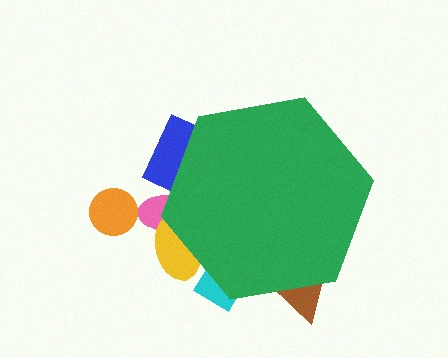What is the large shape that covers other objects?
A green hexagon.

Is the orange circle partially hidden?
No, the orange circle is fully visible.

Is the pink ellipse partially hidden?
Yes, the pink ellipse is partially hidden behind the green hexagon.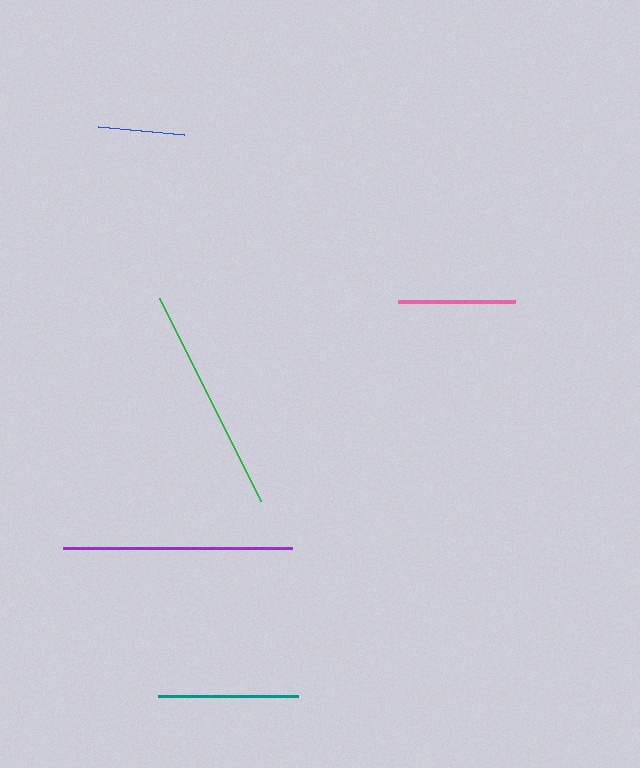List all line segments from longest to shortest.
From longest to shortest: purple, green, teal, pink, blue.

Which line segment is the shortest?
The blue line is the shortest at approximately 87 pixels.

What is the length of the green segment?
The green segment is approximately 227 pixels long.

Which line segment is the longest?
The purple line is the longest at approximately 229 pixels.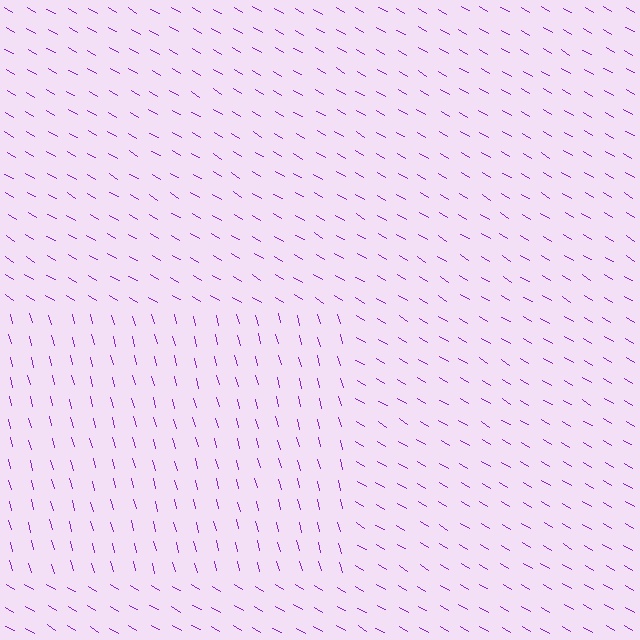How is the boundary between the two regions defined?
The boundary is defined purely by a change in line orientation (approximately 45 degrees difference). All lines are the same color and thickness.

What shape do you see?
I see a rectangle.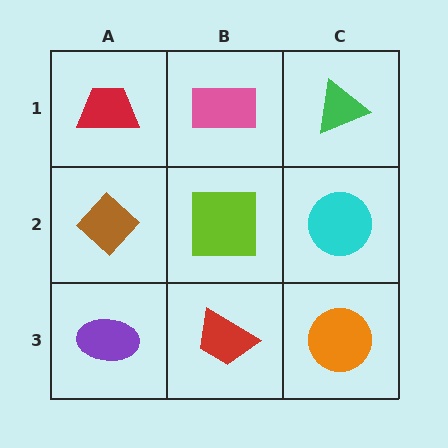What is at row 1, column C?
A green triangle.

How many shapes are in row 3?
3 shapes.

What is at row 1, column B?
A pink rectangle.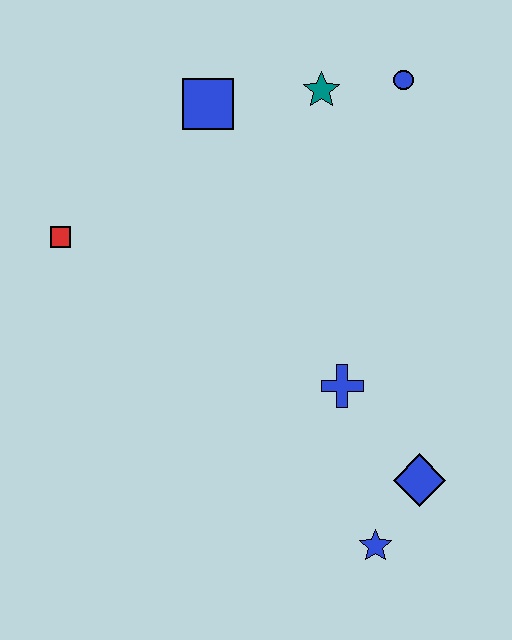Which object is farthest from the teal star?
The blue star is farthest from the teal star.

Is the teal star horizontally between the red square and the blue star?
Yes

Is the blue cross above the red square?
No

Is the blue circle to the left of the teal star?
No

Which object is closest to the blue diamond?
The blue star is closest to the blue diamond.